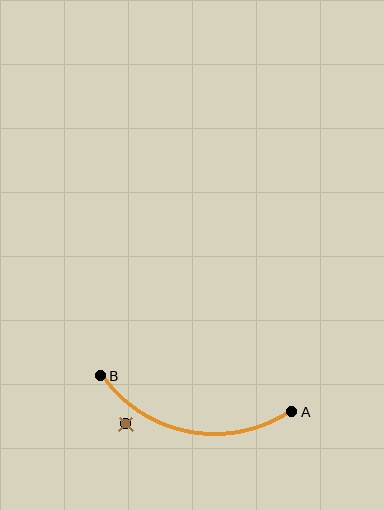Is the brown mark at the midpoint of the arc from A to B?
No — the brown mark does not lie on the arc at all. It sits slightly outside the curve.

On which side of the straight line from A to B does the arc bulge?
The arc bulges below the straight line connecting A and B.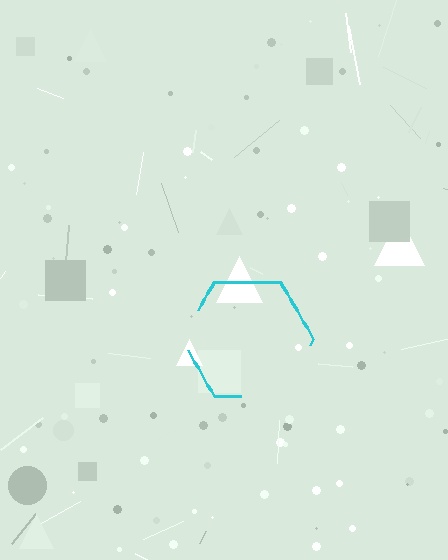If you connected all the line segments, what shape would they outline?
They would outline a hexagon.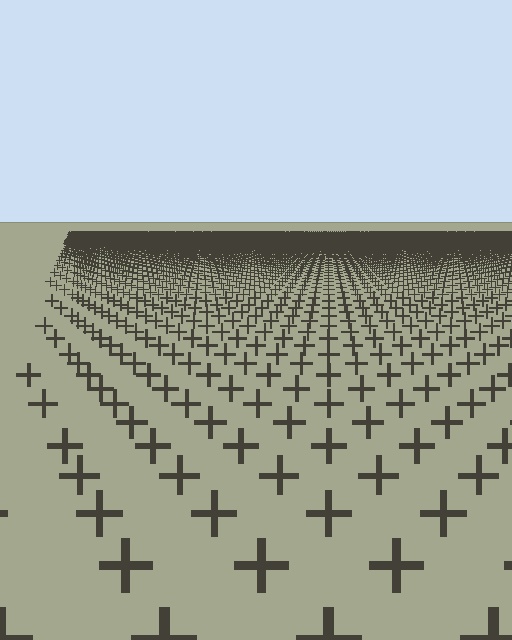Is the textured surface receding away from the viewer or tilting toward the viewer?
The surface is receding away from the viewer. Texture elements get smaller and denser toward the top.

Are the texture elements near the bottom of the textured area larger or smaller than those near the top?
Larger. Near the bottom, elements are closer to the viewer and appear at a bigger on-screen size.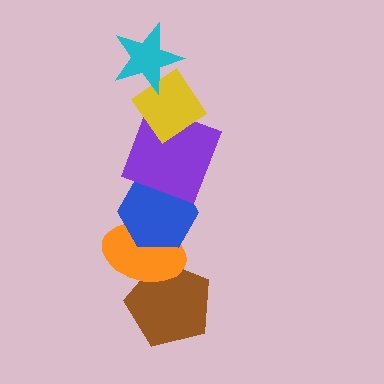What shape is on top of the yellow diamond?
The cyan star is on top of the yellow diamond.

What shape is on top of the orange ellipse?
The blue hexagon is on top of the orange ellipse.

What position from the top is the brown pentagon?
The brown pentagon is 6th from the top.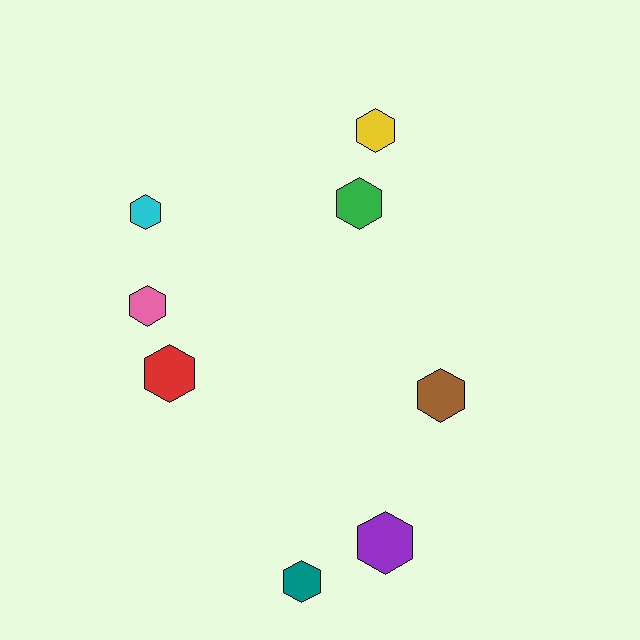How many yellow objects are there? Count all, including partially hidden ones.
There is 1 yellow object.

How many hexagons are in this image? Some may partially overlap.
There are 8 hexagons.